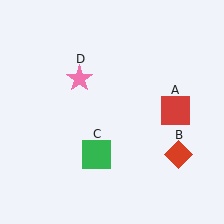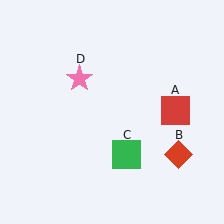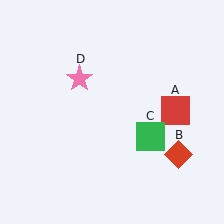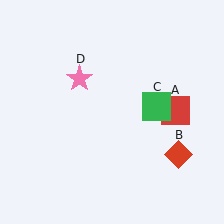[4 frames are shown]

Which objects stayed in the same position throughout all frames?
Red square (object A) and red diamond (object B) and pink star (object D) remained stationary.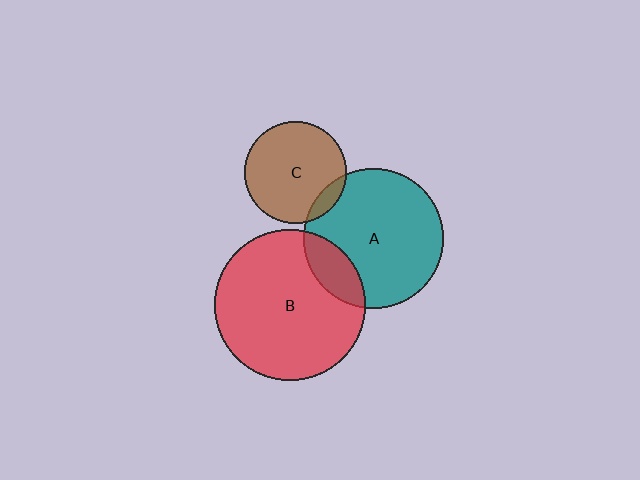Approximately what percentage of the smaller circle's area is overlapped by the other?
Approximately 10%.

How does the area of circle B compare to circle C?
Approximately 2.2 times.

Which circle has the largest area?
Circle B (red).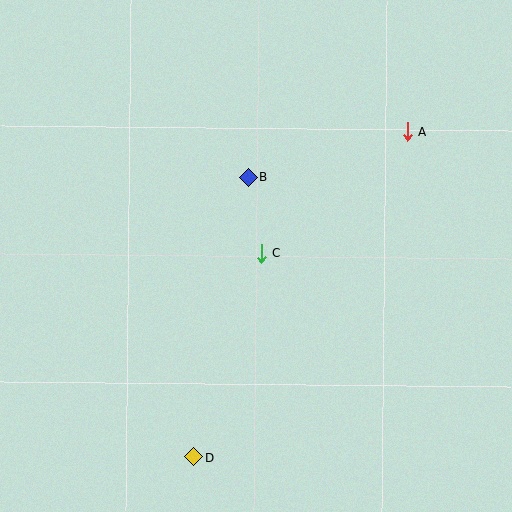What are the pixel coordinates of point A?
Point A is at (408, 131).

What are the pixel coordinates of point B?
Point B is at (248, 177).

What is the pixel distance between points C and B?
The distance between C and B is 78 pixels.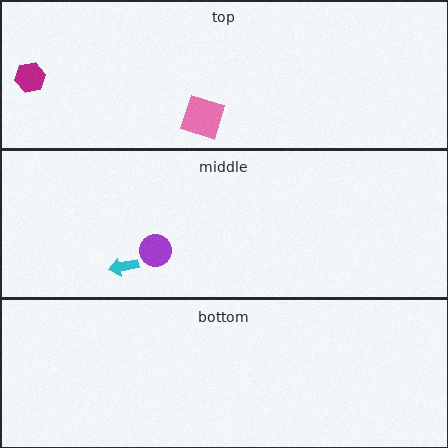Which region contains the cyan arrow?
The middle region.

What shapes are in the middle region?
The purple circle, the cyan arrow.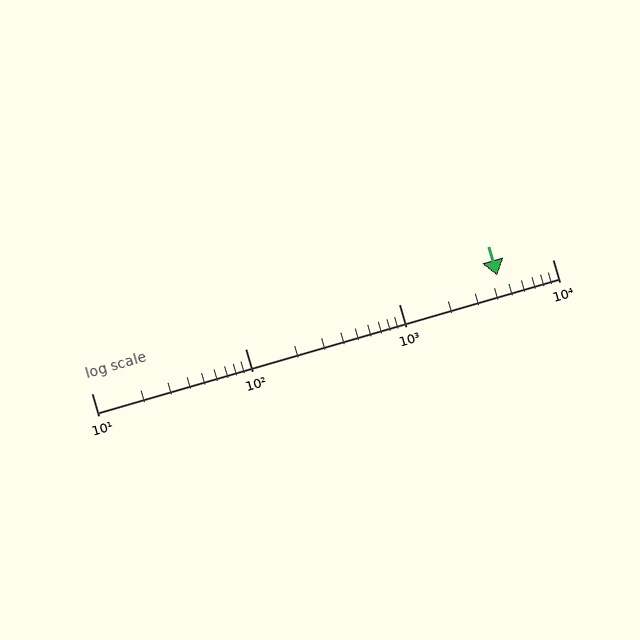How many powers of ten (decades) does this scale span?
The scale spans 3 decades, from 10 to 10000.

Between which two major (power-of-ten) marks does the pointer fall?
The pointer is between 1000 and 10000.